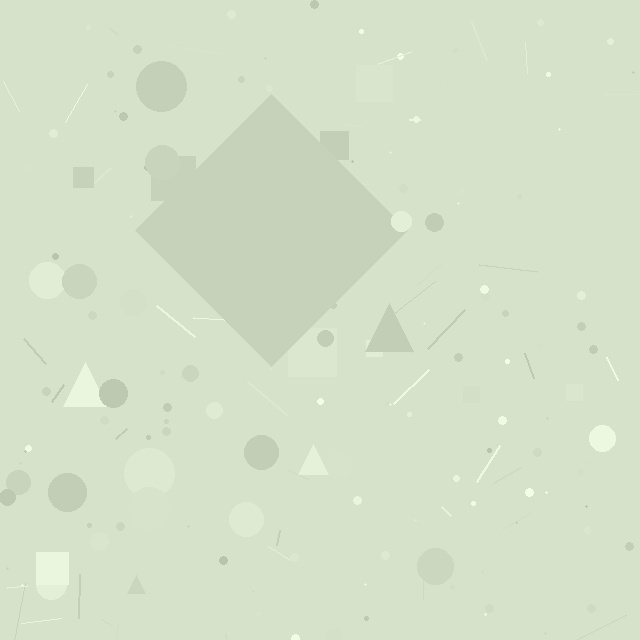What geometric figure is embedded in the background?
A diamond is embedded in the background.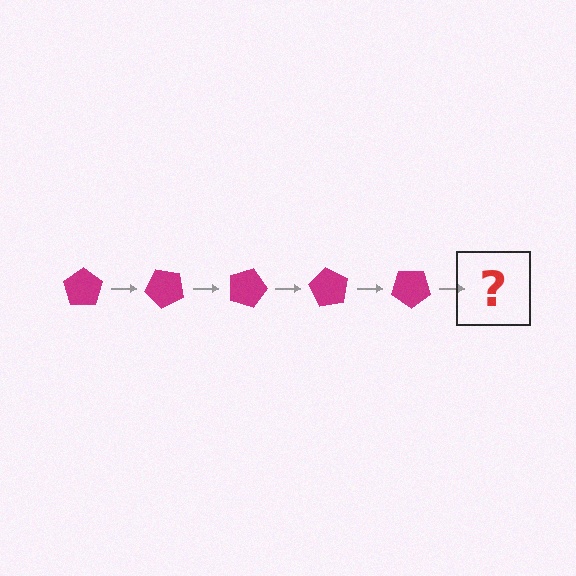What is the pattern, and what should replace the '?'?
The pattern is that the pentagon rotates 45 degrees each step. The '?' should be a magenta pentagon rotated 225 degrees.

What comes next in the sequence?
The next element should be a magenta pentagon rotated 225 degrees.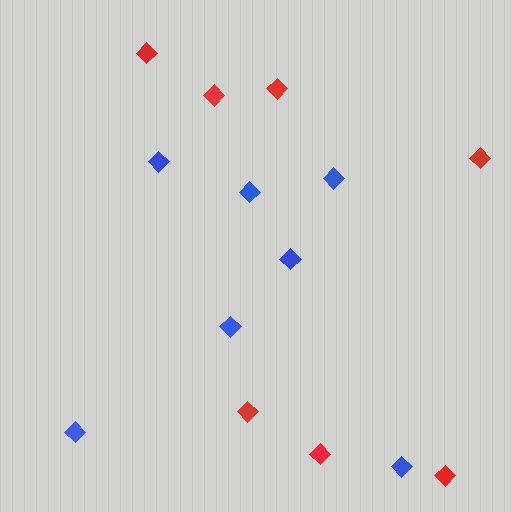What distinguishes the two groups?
There are 2 groups: one group of blue diamonds (7) and one group of red diamonds (7).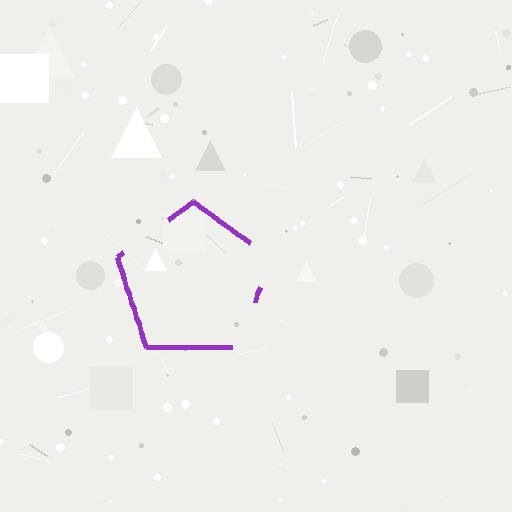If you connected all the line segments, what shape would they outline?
They would outline a pentagon.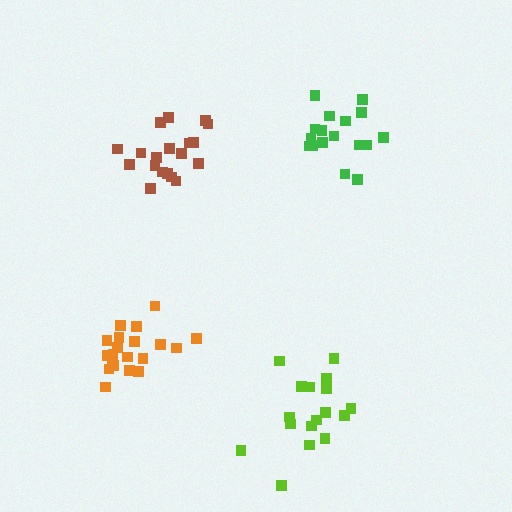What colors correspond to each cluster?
The clusters are colored: lime, orange, green, brown.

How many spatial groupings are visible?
There are 4 spatial groupings.